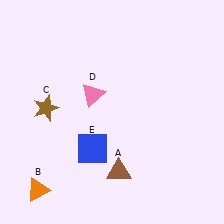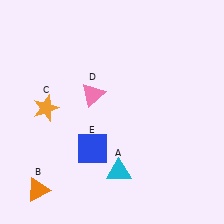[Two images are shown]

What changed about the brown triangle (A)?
In Image 1, A is brown. In Image 2, it changed to cyan.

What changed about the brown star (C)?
In Image 1, C is brown. In Image 2, it changed to orange.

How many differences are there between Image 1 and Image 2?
There are 2 differences between the two images.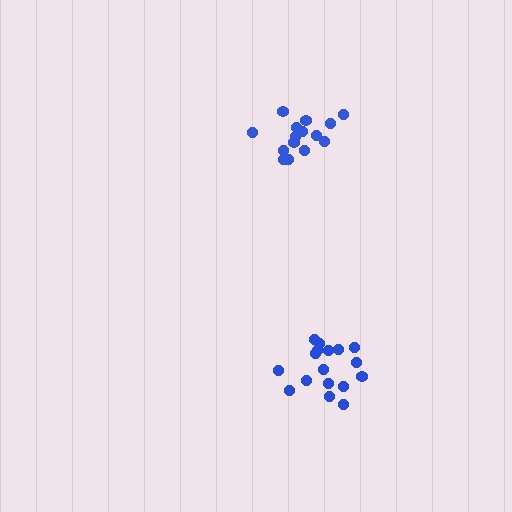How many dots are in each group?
Group 1: 17 dots, Group 2: 15 dots (32 total).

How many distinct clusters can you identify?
There are 2 distinct clusters.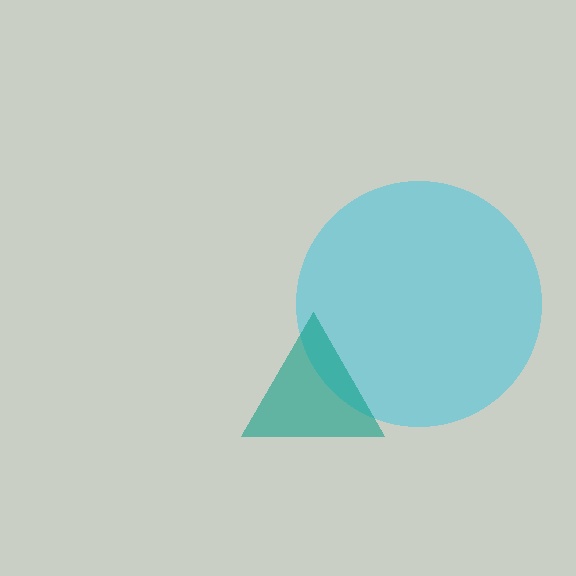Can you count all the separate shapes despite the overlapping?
Yes, there are 2 separate shapes.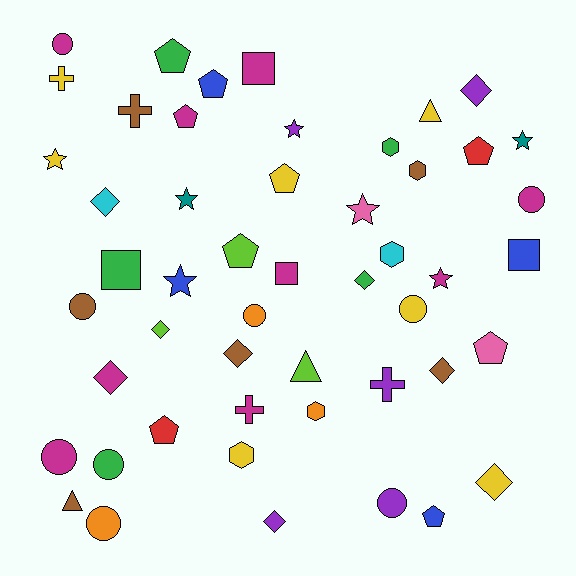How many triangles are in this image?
There are 3 triangles.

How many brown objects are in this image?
There are 6 brown objects.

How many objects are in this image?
There are 50 objects.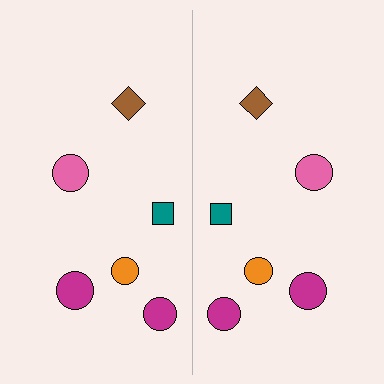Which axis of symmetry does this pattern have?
The pattern has a vertical axis of symmetry running through the center of the image.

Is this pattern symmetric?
Yes, this pattern has bilateral (reflection) symmetry.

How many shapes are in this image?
There are 12 shapes in this image.